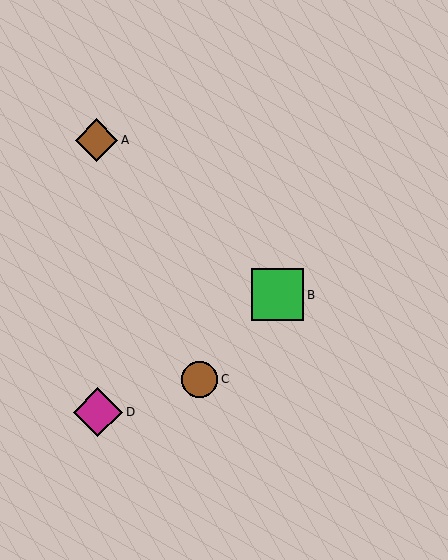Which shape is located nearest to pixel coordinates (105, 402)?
The magenta diamond (labeled D) at (98, 412) is nearest to that location.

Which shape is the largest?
The green square (labeled B) is the largest.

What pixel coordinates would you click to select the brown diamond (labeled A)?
Click at (97, 140) to select the brown diamond A.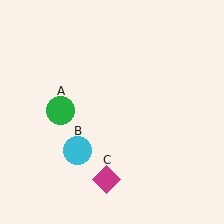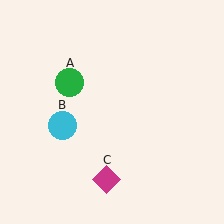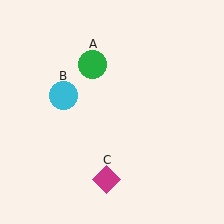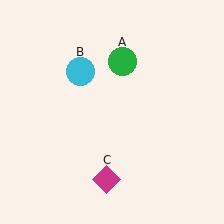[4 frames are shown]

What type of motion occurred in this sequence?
The green circle (object A), cyan circle (object B) rotated clockwise around the center of the scene.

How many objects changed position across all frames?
2 objects changed position: green circle (object A), cyan circle (object B).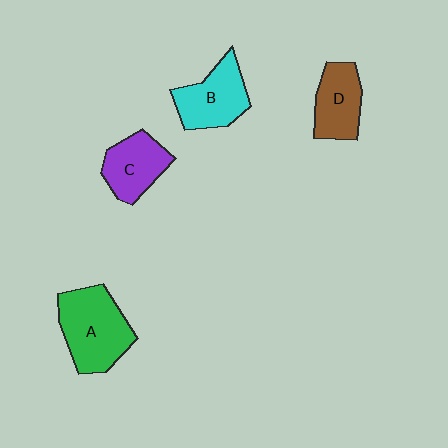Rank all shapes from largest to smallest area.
From largest to smallest: A (green), B (cyan), C (purple), D (brown).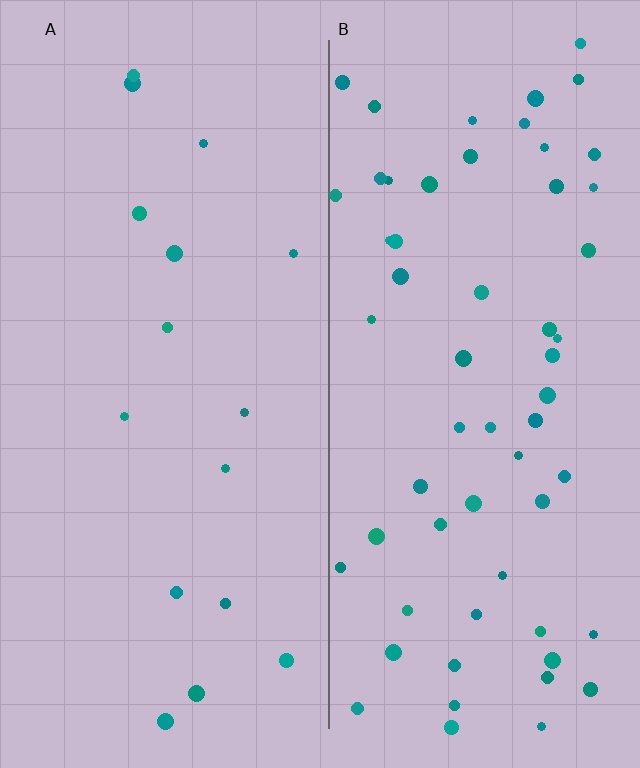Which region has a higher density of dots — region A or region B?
B (the right).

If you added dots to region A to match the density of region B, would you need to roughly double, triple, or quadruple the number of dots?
Approximately quadruple.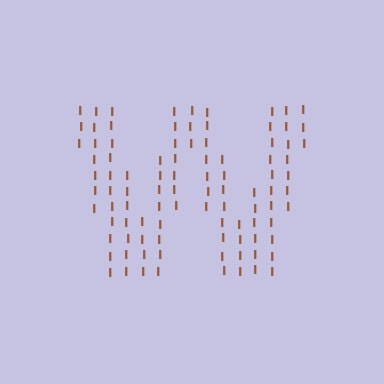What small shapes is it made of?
It is made of small letter I's.